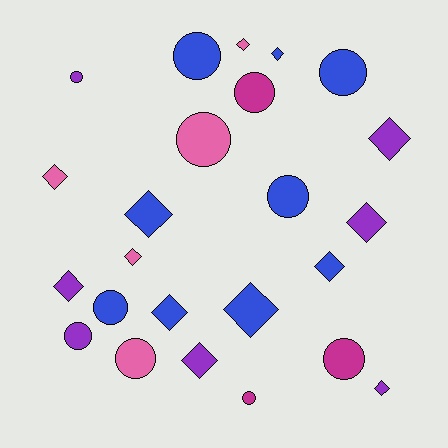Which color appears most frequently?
Blue, with 9 objects.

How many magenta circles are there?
There are 3 magenta circles.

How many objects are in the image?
There are 24 objects.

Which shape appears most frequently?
Diamond, with 13 objects.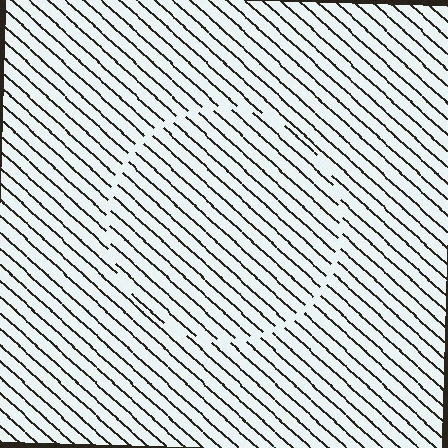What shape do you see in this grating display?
An illusory circle. The interior of the shape contains the same grating, shifted by half a period — the contour is defined by the phase discontinuity where line-ends from the inner and outer gratings abut.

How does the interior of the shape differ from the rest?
The interior of the shape contains the same grating, shifted by half a period — the contour is defined by the phase discontinuity where line-ends from the inner and outer gratings abut.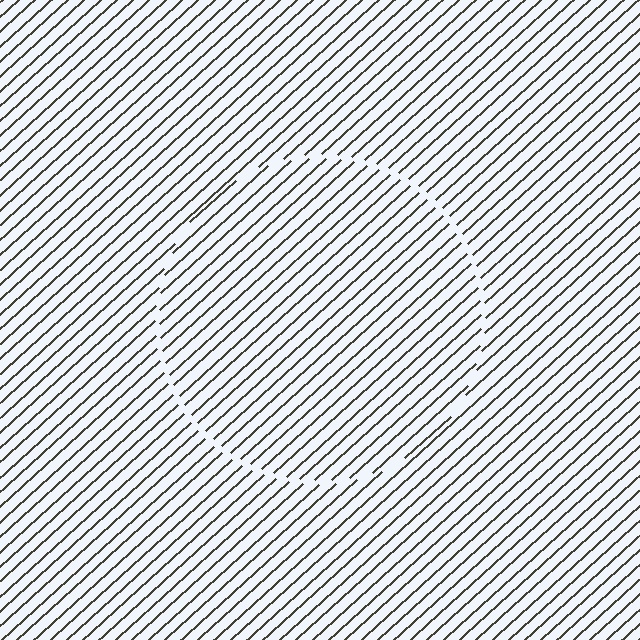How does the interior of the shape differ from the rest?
The interior of the shape contains the same grating, shifted by half a period — the contour is defined by the phase discontinuity where line-ends from the inner and outer gratings abut.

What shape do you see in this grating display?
An illusory circle. The interior of the shape contains the same grating, shifted by half a period — the contour is defined by the phase discontinuity where line-ends from the inner and outer gratings abut.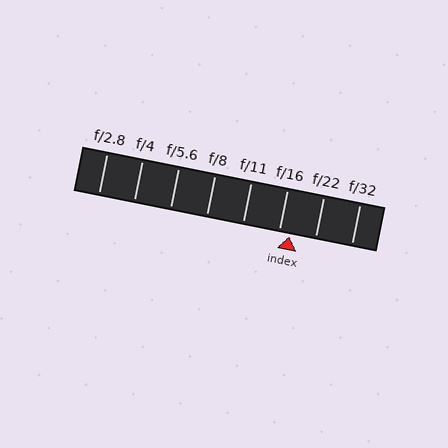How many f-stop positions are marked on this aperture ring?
There are 8 f-stop positions marked.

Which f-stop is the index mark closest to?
The index mark is closest to f/16.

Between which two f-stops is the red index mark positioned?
The index mark is between f/16 and f/22.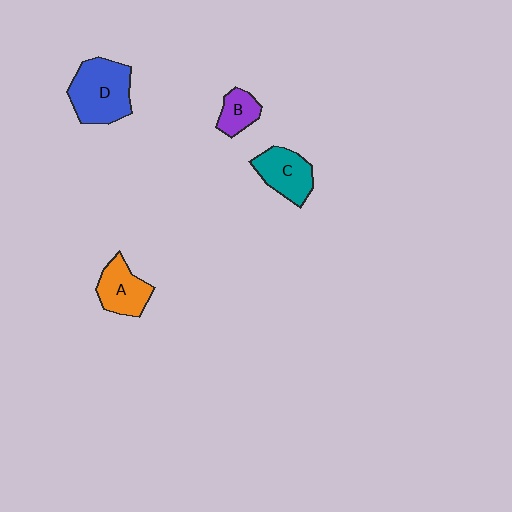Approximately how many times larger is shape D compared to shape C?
Approximately 1.5 times.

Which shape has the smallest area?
Shape B (purple).